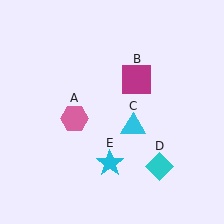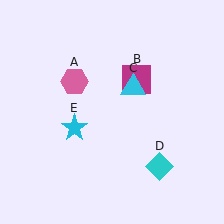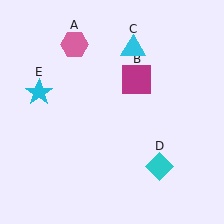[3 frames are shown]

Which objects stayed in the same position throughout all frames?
Magenta square (object B) and cyan diamond (object D) remained stationary.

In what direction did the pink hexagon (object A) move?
The pink hexagon (object A) moved up.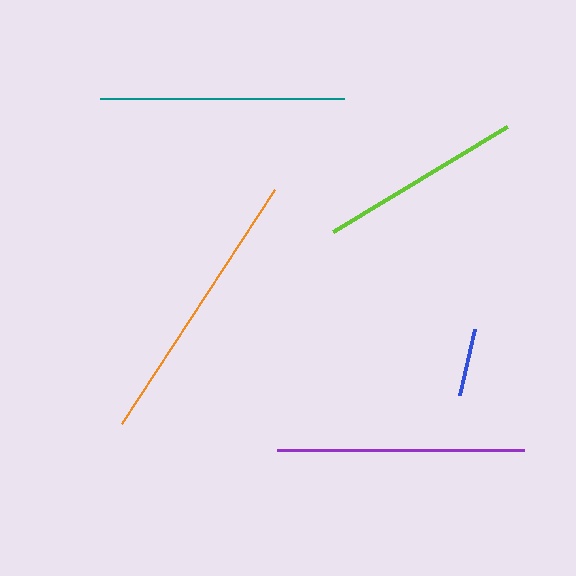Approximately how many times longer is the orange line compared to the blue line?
The orange line is approximately 4.2 times the length of the blue line.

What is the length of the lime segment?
The lime segment is approximately 204 pixels long.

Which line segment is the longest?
The orange line is the longest at approximately 280 pixels.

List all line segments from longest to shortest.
From longest to shortest: orange, purple, teal, lime, blue.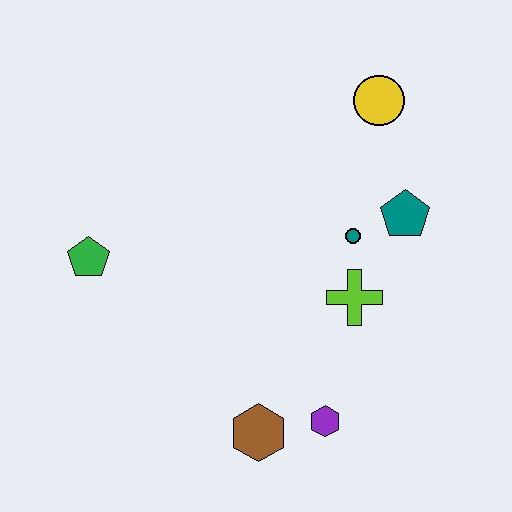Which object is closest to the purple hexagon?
The brown hexagon is closest to the purple hexagon.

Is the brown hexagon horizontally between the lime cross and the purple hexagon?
No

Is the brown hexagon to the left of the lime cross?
Yes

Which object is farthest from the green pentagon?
The yellow circle is farthest from the green pentagon.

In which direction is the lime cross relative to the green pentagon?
The lime cross is to the right of the green pentagon.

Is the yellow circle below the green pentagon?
No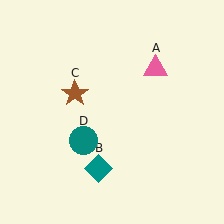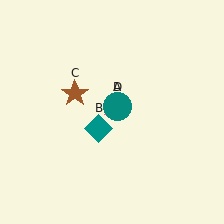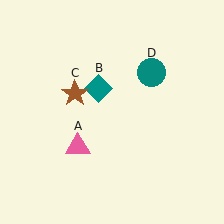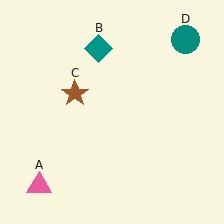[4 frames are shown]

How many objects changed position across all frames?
3 objects changed position: pink triangle (object A), teal diamond (object B), teal circle (object D).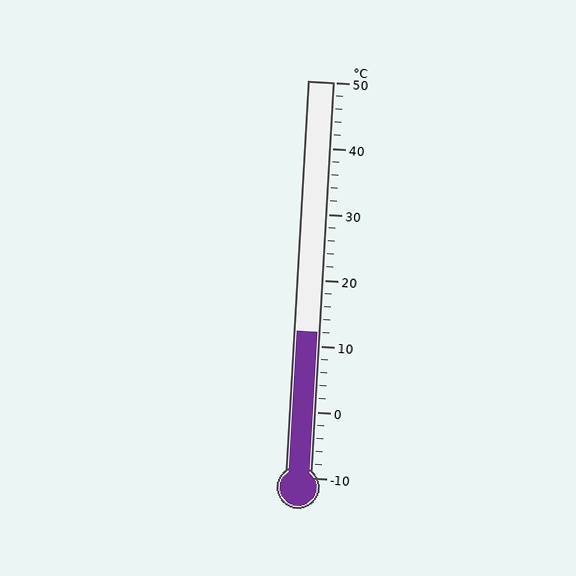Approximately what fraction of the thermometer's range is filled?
The thermometer is filled to approximately 35% of its range.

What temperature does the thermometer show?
The thermometer shows approximately 12°C.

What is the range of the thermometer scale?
The thermometer scale ranges from -10°C to 50°C.